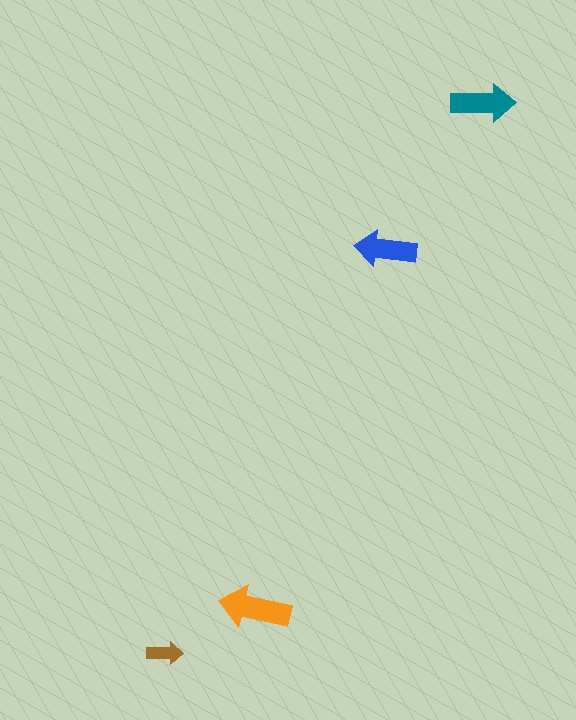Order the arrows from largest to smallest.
the orange one, the teal one, the blue one, the brown one.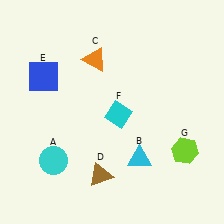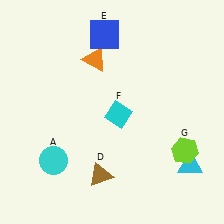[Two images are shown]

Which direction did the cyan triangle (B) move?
The cyan triangle (B) moved right.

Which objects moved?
The objects that moved are: the cyan triangle (B), the blue square (E).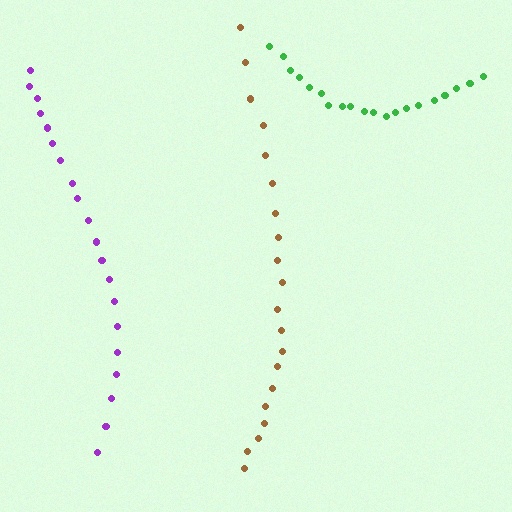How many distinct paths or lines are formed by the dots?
There are 3 distinct paths.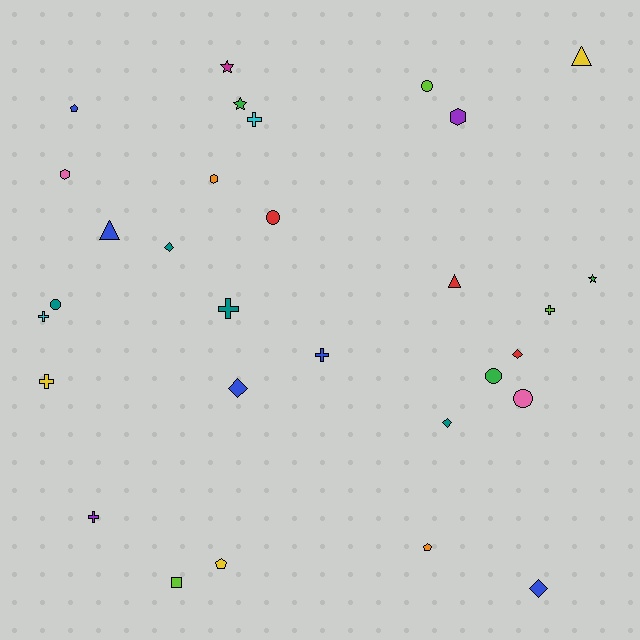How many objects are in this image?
There are 30 objects.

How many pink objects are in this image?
There are 2 pink objects.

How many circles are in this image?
There are 5 circles.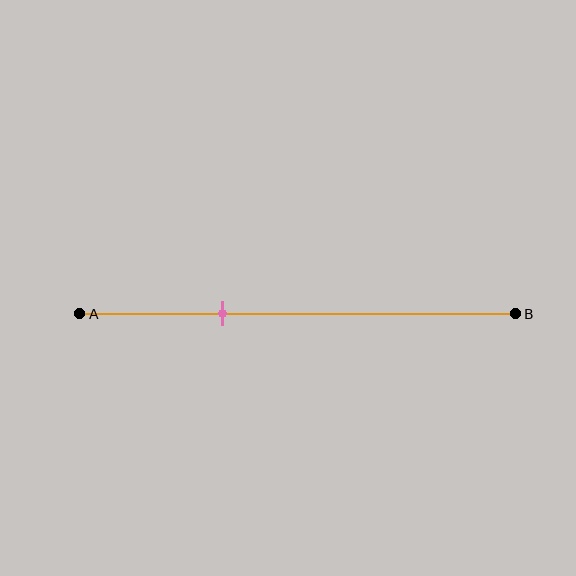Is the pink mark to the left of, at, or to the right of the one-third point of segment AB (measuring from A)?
The pink mark is approximately at the one-third point of segment AB.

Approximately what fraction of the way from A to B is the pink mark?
The pink mark is approximately 35% of the way from A to B.